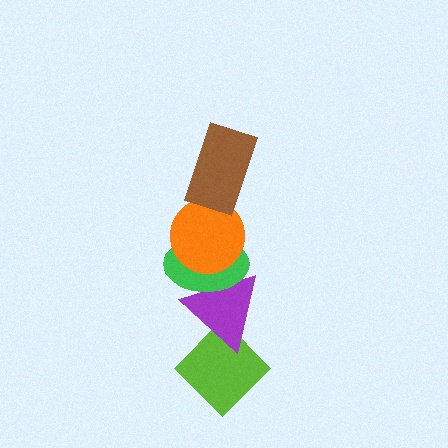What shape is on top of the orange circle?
The brown rectangle is on top of the orange circle.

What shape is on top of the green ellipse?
The orange circle is on top of the green ellipse.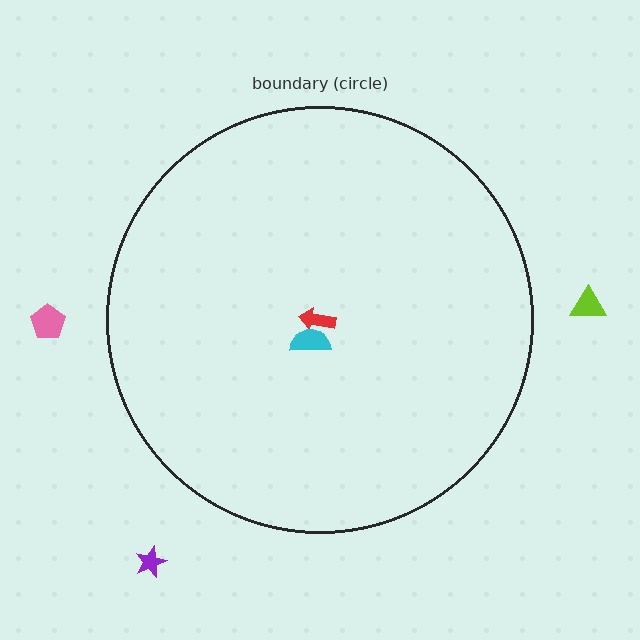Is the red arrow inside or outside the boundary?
Inside.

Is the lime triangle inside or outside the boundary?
Outside.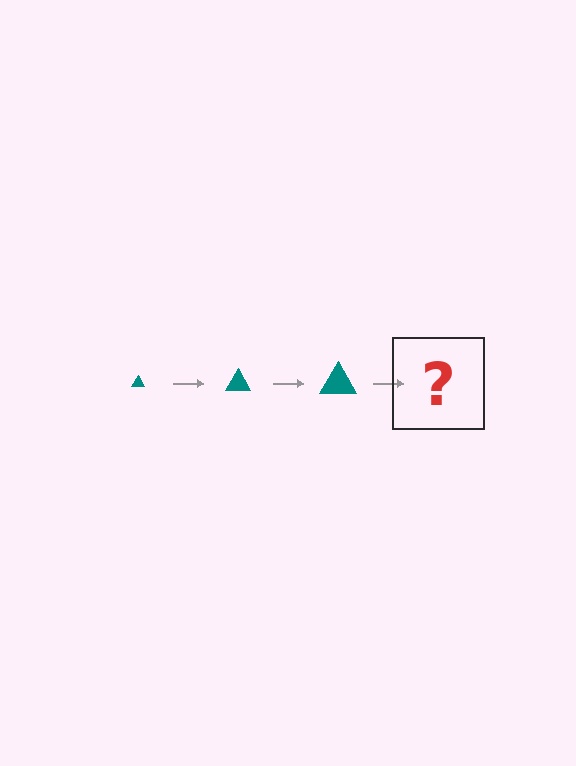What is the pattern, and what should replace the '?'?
The pattern is that the triangle gets progressively larger each step. The '?' should be a teal triangle, larger than the previous one.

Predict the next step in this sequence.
The next step is a teal triangle, larger than the previous one.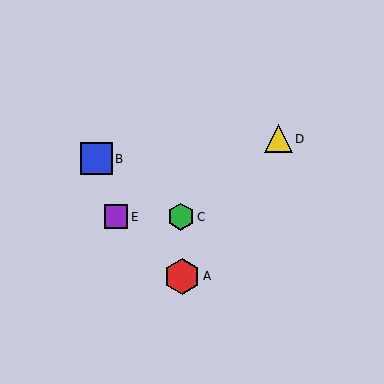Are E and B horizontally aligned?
No, E is at y≈217 and B is at y≈159.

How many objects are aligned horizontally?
2 objects (C, E) are aligned horizontally.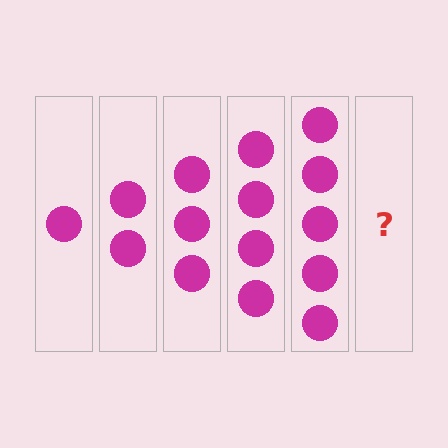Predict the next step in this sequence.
The next step is 6 circles.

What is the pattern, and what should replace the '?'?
The pattern is that each step adds one more circle. The '?' should be 6 circles.